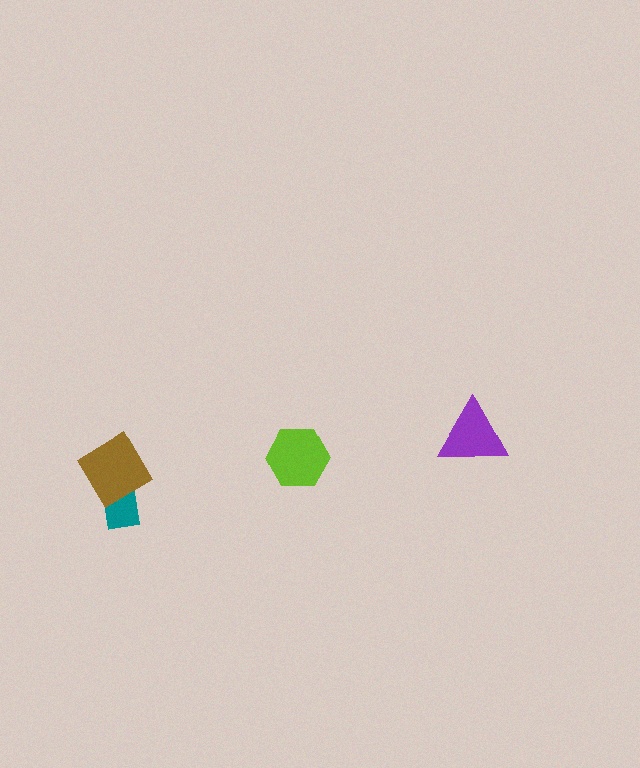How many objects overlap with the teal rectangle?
1 object overlaps with the teal rectangle.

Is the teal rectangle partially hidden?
Yes, it is partially covered by another shape.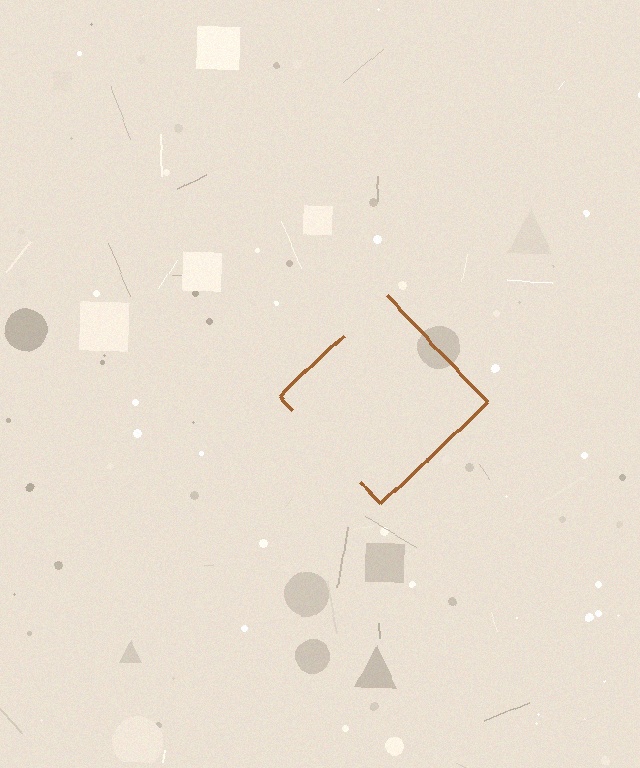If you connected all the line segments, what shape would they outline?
They would outline a diamond.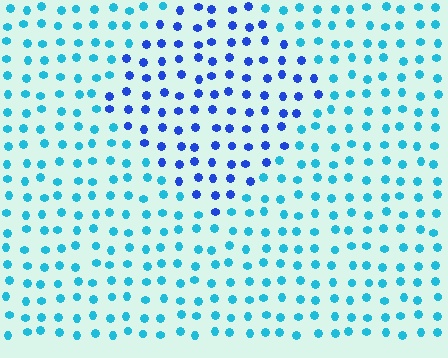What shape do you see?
I see a diamond.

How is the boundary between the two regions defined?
The boundary is defined purely by a slight shift in hue (about 39 degrees). Spacing, size, and orientation are identical on both sides.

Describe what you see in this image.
The image is filled with small cyan elements in a uniform arrangement. A diamond-shaped region is visible where the elements are tinted to a slightly different hue, forming a subtle color boundary.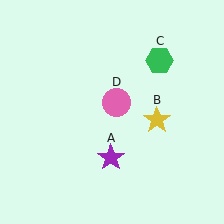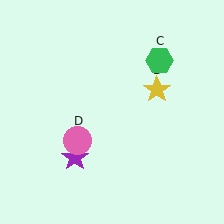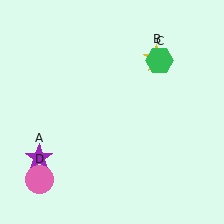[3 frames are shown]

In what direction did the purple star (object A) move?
The purple star (object A) moved left.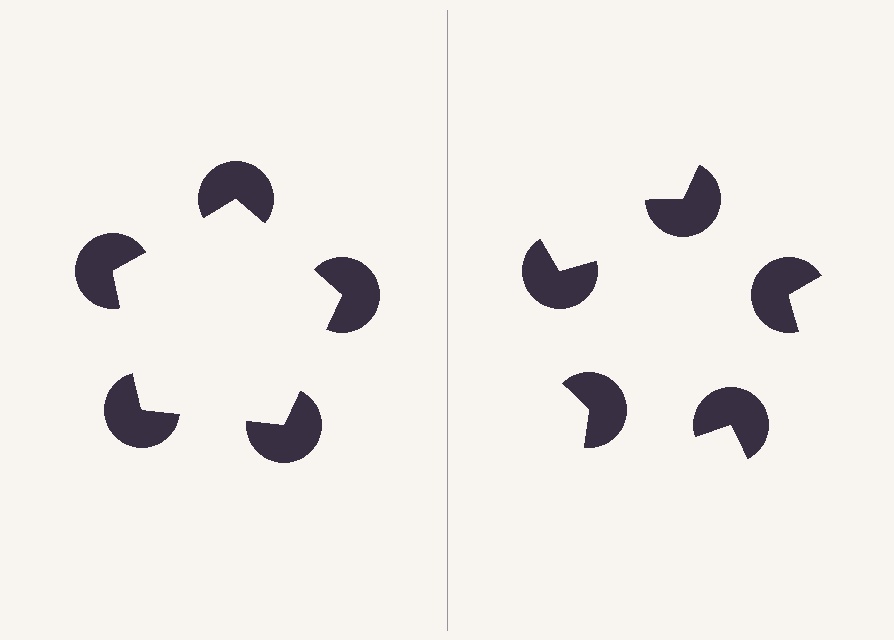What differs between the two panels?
The pac-man discs are positioned identically on both sides; only the wedge orientations differ. On the left they align to a pentagon; on the right they are misaligned.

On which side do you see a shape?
An illusory pentagon appears on the left side. On the right side the wedge cuts are rotated, so no coherent shape forms.